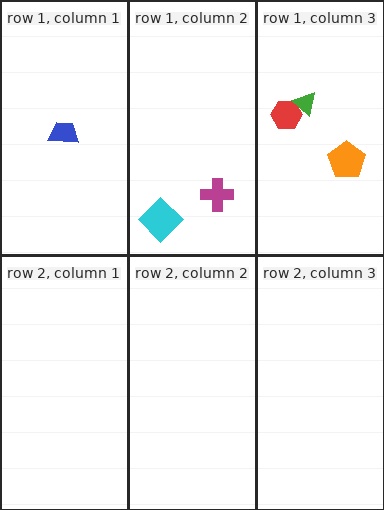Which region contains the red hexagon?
The row 1, column 3 region.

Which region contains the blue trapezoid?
The row 1, column 1 region.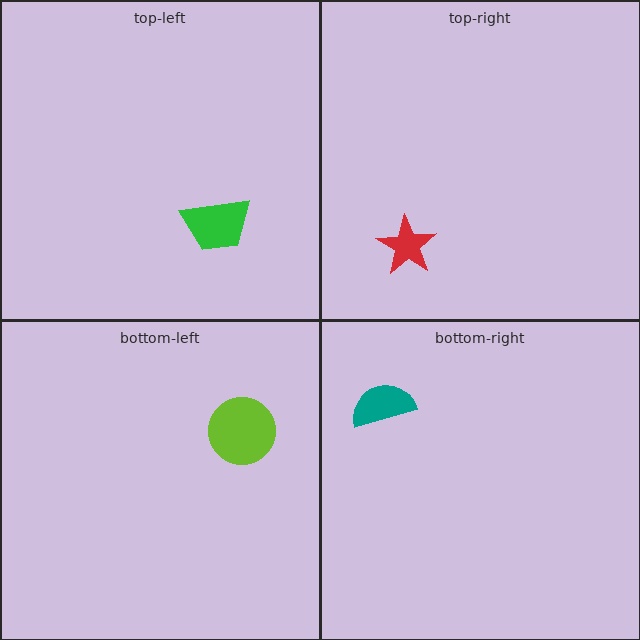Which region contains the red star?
The top-right region.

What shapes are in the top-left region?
The green trapezoid.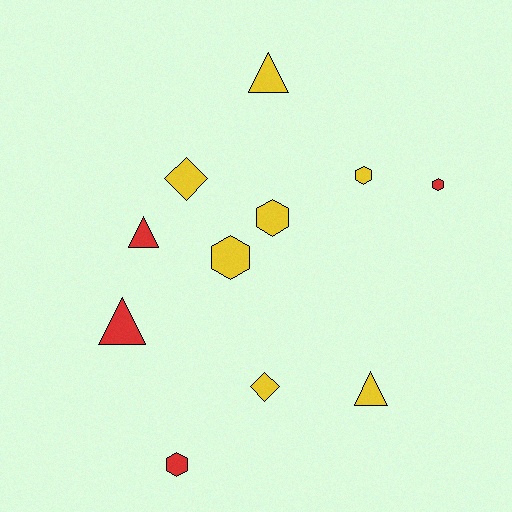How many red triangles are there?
There are 2 red triangles.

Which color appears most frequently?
Yellow, with 7 objects.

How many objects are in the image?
There are 11 objects.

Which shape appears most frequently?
Hexagon, with 5 objects.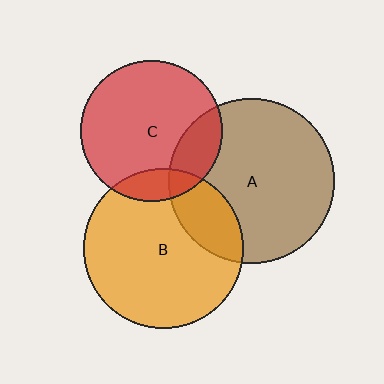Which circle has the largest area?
Circle A (brown).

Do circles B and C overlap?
Yes.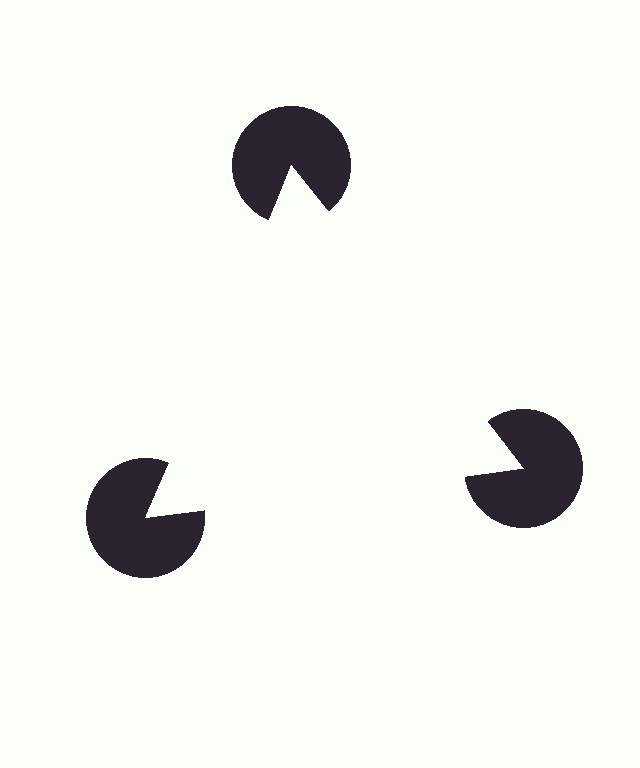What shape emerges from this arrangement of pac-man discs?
An illusory triangle — its edges are inferred from the aligned wedge cuts in the pac-man discs, not physically drawn.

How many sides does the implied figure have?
3 sides.